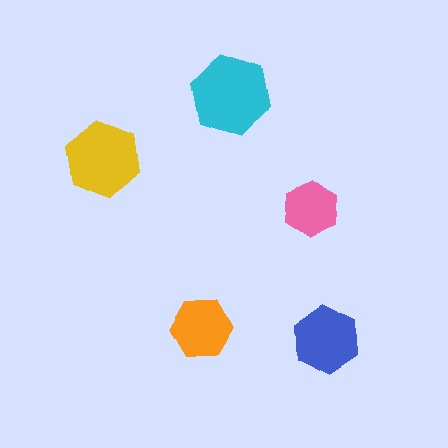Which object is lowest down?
The blue hexagon is bottommost.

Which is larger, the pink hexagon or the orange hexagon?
The orange one.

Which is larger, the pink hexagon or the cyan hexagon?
The cyan one.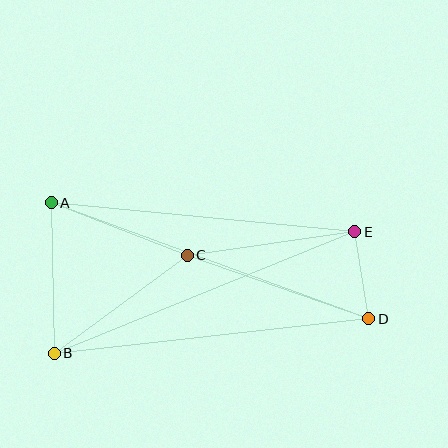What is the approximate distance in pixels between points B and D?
The distance between B and D is approximately 316 pixels.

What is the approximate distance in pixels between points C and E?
The distance between C and E is approximately 169 pixels.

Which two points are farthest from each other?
Points A and D are farthest from each other.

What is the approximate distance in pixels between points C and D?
The distance between C and D is approximately 192 pixels.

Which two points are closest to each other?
Points D and E are closest to each other.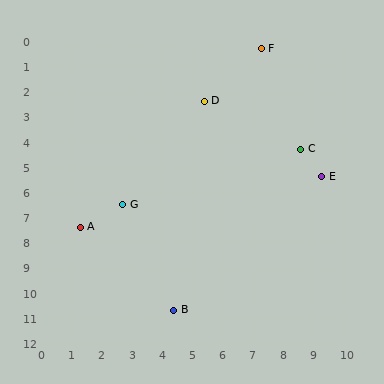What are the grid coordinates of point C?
Point C is at approximately (8.6, 4.3).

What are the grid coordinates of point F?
Point F is at approximately (7.3, 0.3).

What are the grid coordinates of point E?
Point E is at approximately (9.3, 5.4).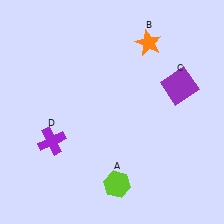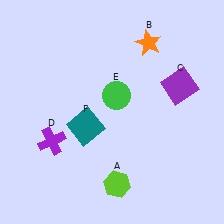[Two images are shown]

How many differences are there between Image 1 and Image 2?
There are 2 differences between the two images.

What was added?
A green circle (E), a teal square (F) were added in Image 2.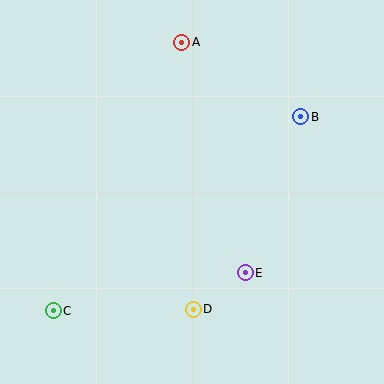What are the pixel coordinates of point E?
Point E is at (245, 273).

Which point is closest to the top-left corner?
Point A is closest to the top-left corner.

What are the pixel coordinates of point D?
Point D is at (193, 309).